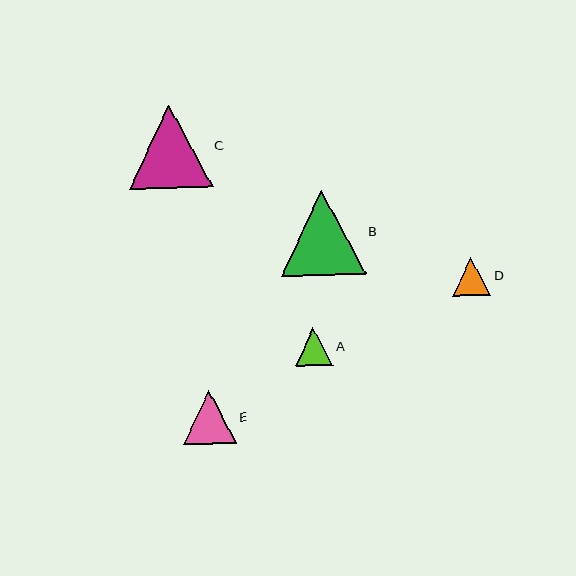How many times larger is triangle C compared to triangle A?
Triangle C is approximately 2.2 times the size of triangle A.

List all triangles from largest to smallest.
From largest to smallest: B, C, E, D, A.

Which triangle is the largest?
Triangle B is the largest with a size of approximately 85 pixels.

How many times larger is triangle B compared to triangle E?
Triangle B is approximately 1.6 times the size of triangle E.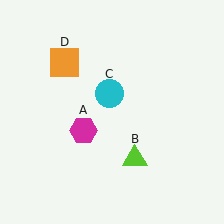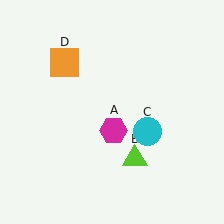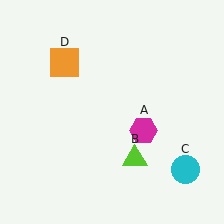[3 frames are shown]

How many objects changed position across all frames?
2 objects changed position: magenta hexagon (object A), cyan circle (object C).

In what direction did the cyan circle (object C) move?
The cyan circle (object C) moved down and to the right.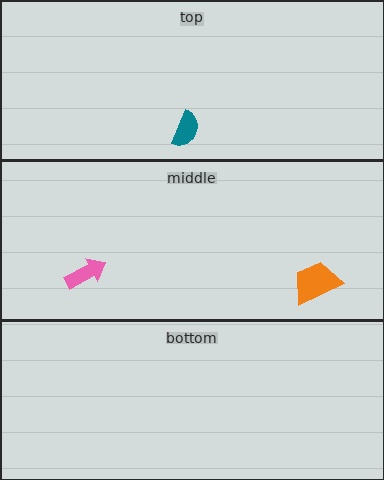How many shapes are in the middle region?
2.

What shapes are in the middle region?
The pink arrow, the orange trapezoid.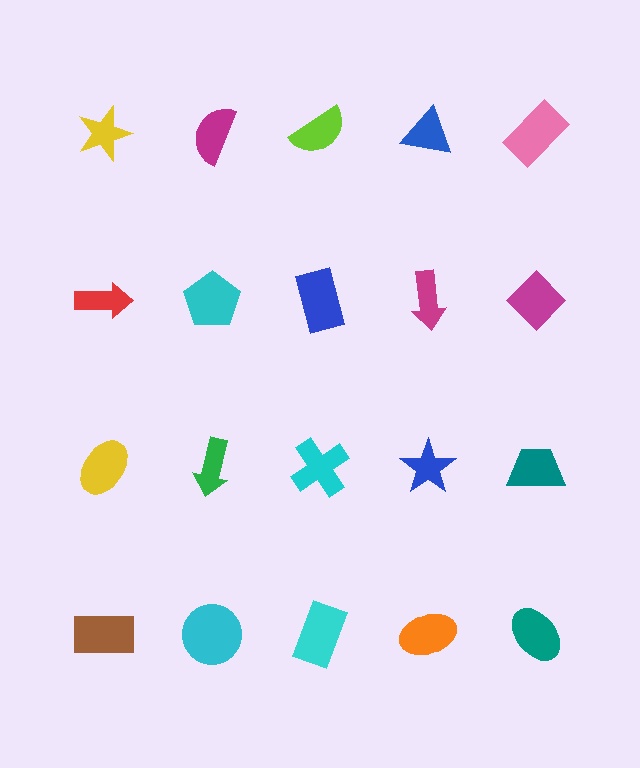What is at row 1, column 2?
A magenta semicircle.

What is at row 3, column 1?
A yellow ellipse.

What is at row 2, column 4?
A magenta arrow.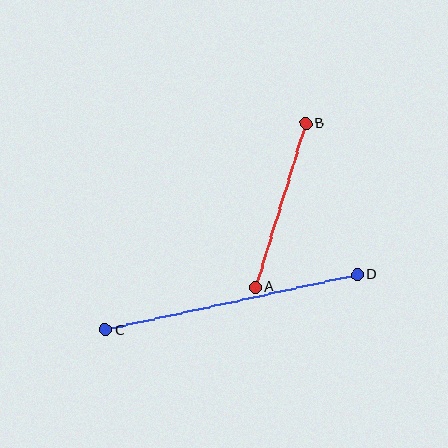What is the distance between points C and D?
The distance is approximately 257 pixels.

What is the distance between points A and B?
The distance is approximately 171 pixels.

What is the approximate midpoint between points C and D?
The midpoint is at approximately (231, 302) pixels.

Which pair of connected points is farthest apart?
Points C and D are farthest apart.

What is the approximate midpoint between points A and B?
The midpoint is at approximately (281, 205) pixels.